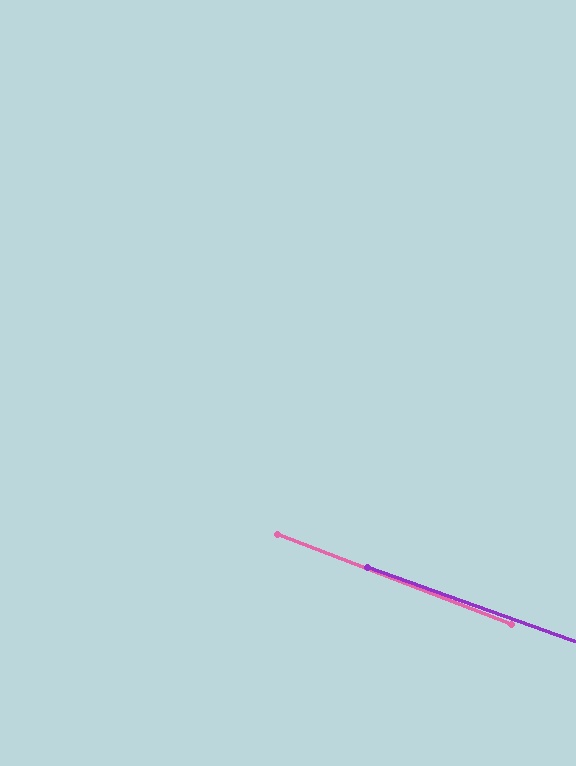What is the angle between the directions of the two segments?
Approximately 1 degree.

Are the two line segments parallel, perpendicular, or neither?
Parallel — their directions differ by only 1.3°.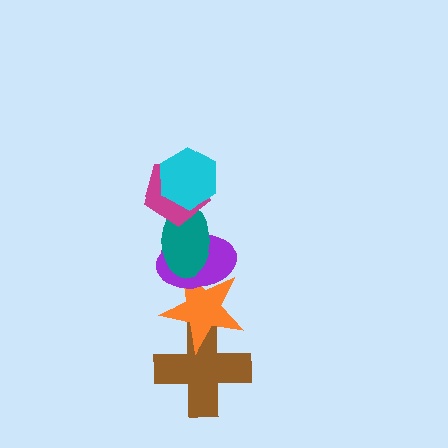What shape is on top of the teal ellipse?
The magenta pentagon is on top of the teal ellipse.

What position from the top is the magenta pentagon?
The magenta pentagon is 2nd from the top.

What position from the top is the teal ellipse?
The teal ellipse is 3rd from the top.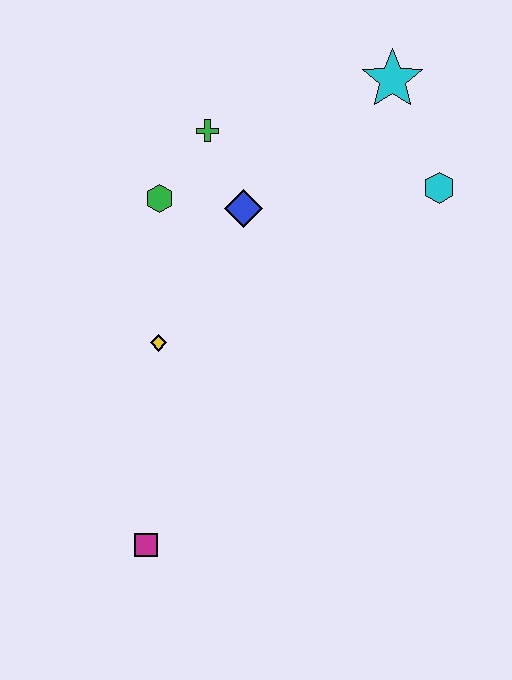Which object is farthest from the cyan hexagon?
The magenta square is farthest from the cyan hexagon.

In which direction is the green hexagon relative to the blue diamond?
The green hexagon is to the left of the blue diamond.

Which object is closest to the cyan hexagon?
The cyan star is closest to the cyan hexagon.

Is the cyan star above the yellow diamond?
Yes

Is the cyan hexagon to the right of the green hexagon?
Yes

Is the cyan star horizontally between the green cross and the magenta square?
No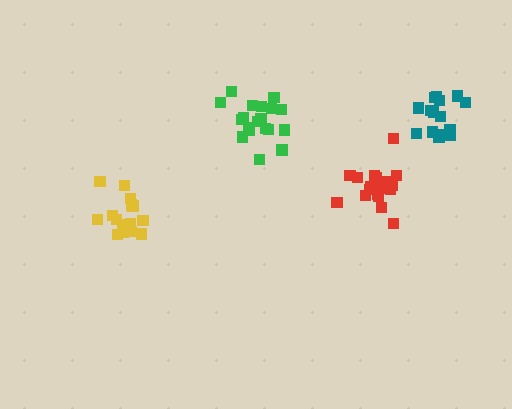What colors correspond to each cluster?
The clusters are colored: green, yellow, red, teal.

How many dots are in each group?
Group 1: 19 dots, Group 2: 16 dots, Group 3: 20 dots, Group 4: 15 dots (70 total).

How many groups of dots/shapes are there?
There are 4 groups.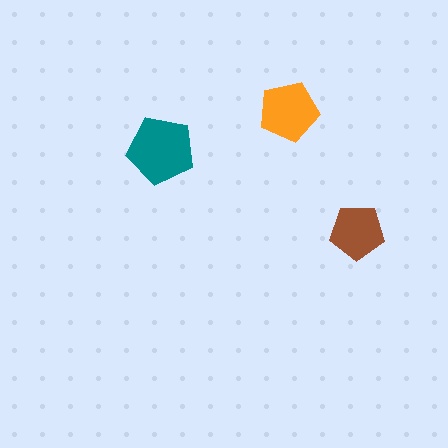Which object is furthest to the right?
The brown pentagon is rightmost.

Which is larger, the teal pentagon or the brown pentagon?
The teal one.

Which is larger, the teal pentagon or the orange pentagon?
The teal one.